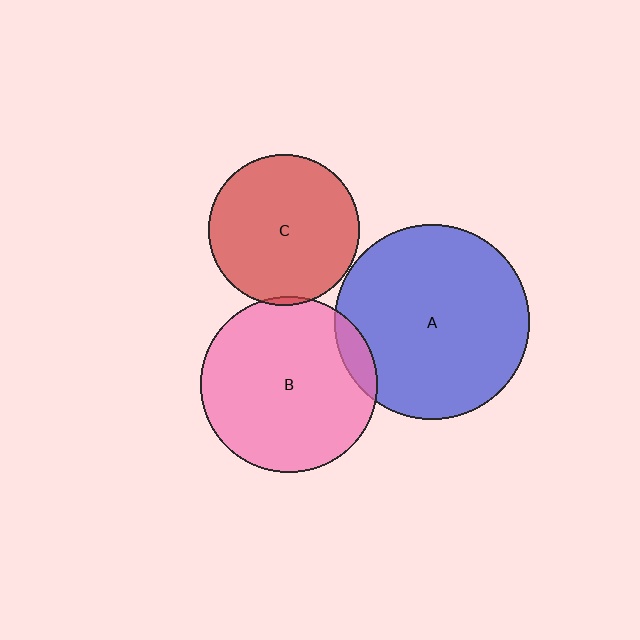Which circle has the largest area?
Circle A (blue).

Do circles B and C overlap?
Yes.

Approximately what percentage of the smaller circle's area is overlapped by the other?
Approximately 5%.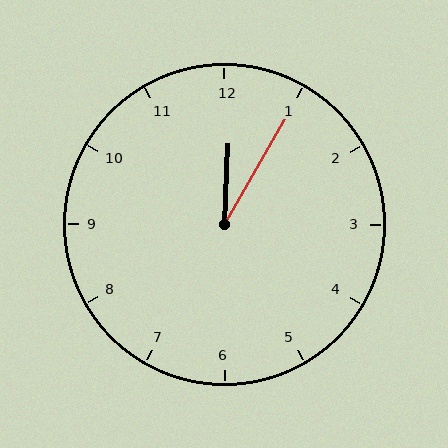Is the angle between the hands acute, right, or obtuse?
It is acute.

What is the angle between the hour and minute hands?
Approximately 28 degrees.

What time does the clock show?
12:05.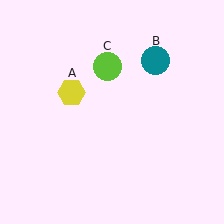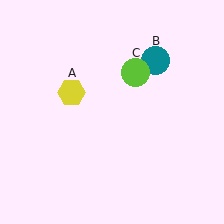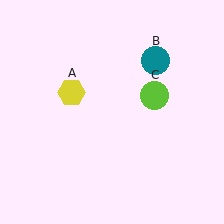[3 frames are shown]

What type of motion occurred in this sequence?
The lime circle (object C) rotated clockwise around the center of the scene.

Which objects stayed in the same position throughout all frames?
Yellow hexagon (object A) and teal circle (object B) remained stationary.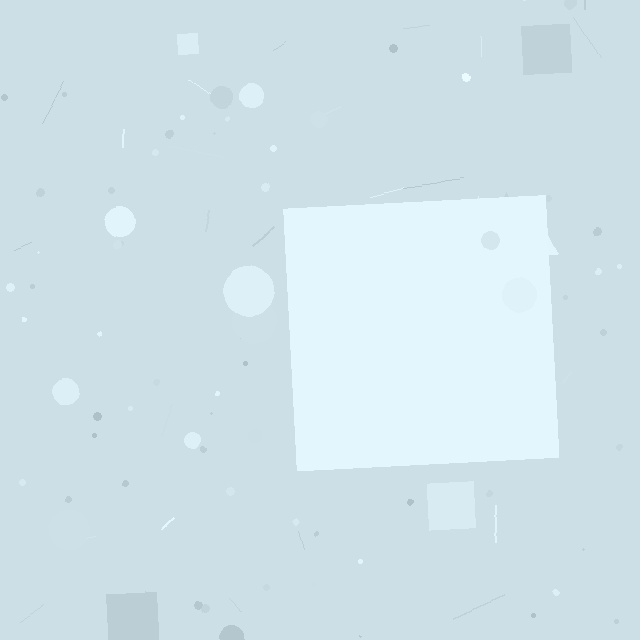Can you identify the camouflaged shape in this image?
The camouflaged shape is a square.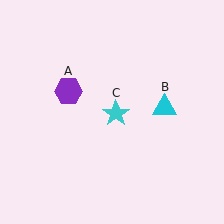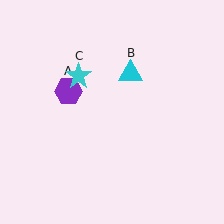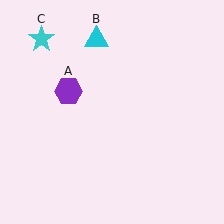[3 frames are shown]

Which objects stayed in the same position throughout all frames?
Purple hexagon (object A) remained stationary.